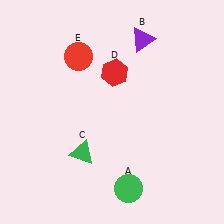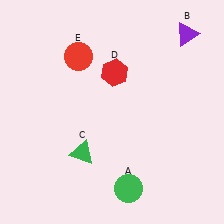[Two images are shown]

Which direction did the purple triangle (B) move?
The purple triangle (B) moved right.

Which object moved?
The purple triangle (B) moved right.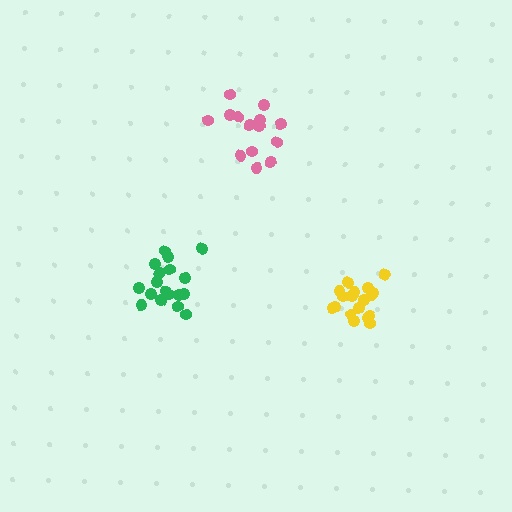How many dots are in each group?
Group 1: 14 dots, Group 2: 18 dots, Group 3: 19 dots (51 total).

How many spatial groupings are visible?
There are 3 spatial groupings.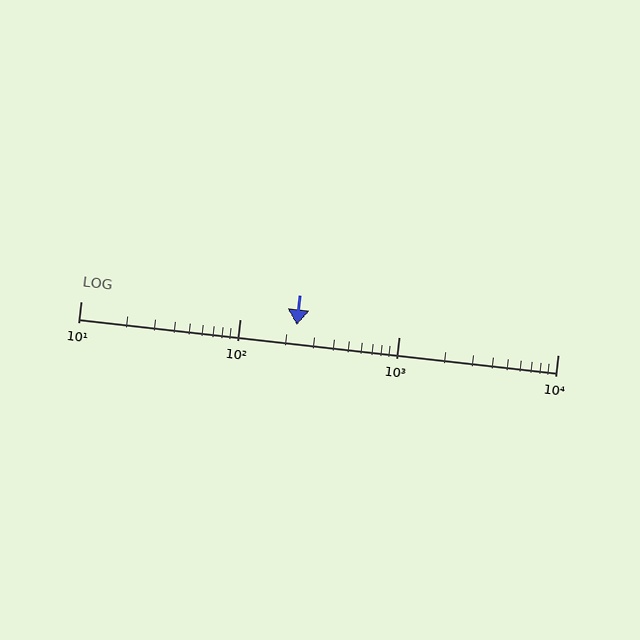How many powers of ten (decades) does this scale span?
The scale spans 3 decades, from 10 to 10000.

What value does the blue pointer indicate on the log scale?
The pointer indicates approximately 230.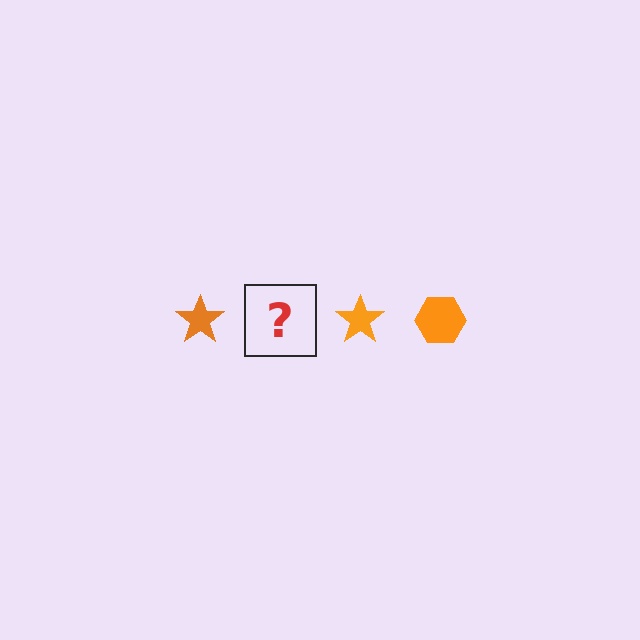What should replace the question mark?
The question mark should be replaced with an orange hexagon.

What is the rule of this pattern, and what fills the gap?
The rule is that the pattern cycles through star, hexagon shapes in orange. The gap should be filled with an orange hexagon.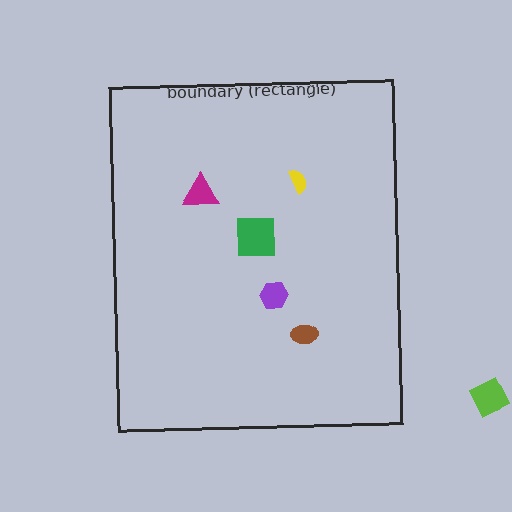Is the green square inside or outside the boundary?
Inside.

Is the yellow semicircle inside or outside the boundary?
Inside.